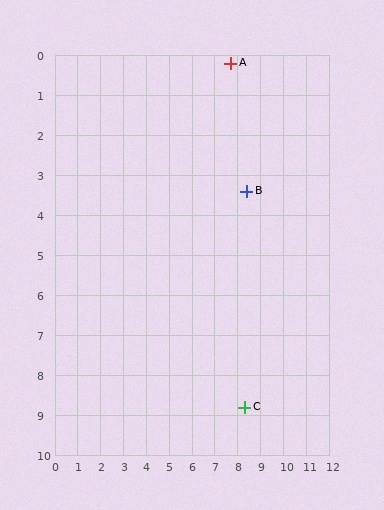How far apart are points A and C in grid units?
Points A and C are about 8.6 grid units apart.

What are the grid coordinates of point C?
Point C is at approximately (8.3, 8.8).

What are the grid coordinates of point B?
Point B is at approximately (8.4, 3.4).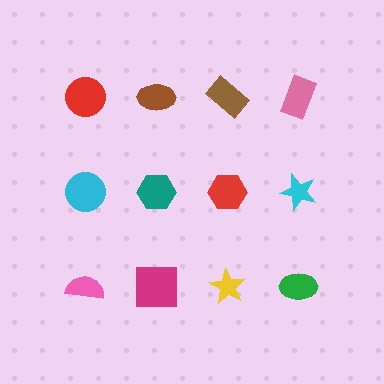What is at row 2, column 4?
A cyan star.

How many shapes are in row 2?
4 shapes.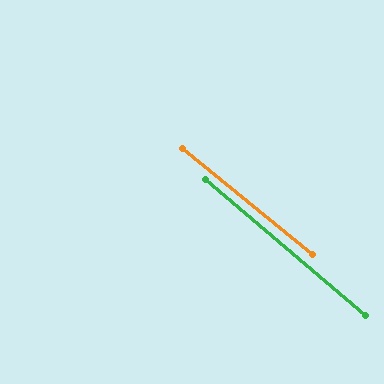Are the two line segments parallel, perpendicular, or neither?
Parallel — their directions differ by only 1.3°.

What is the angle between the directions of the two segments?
Approximately 1 degree.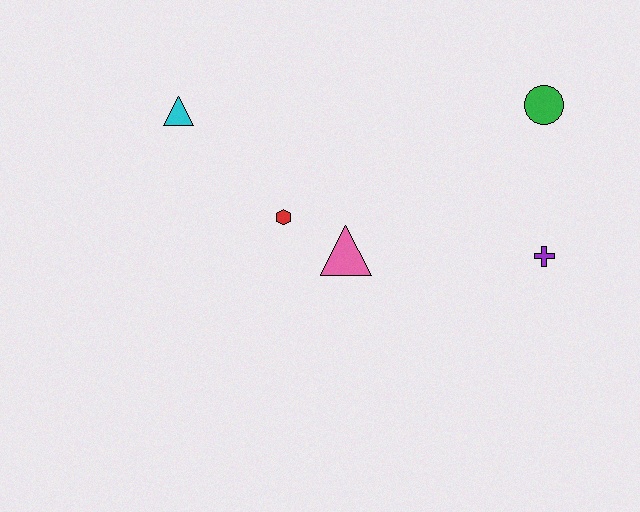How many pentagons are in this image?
There are no pentagons.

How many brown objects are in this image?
There are no brown objects.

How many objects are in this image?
There are 5 objects.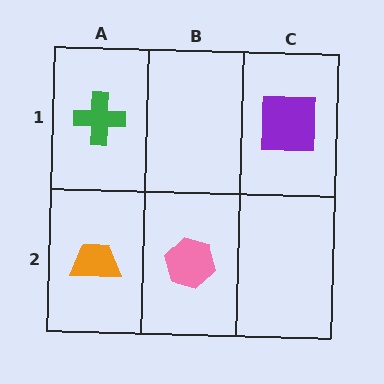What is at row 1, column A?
A green cross.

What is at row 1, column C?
A purple square.